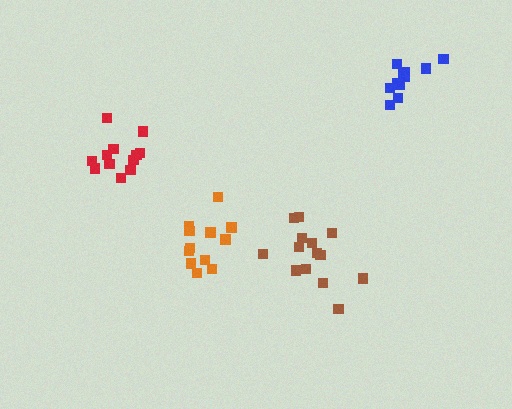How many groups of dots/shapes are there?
There are 4 groups.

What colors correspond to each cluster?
The clusters are colored: red, blue, orange, brown.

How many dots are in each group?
Group 1: 12 dots, Group 2: 11 dots, Group 3: 12 dots, Group 4: 14 dots (49 total).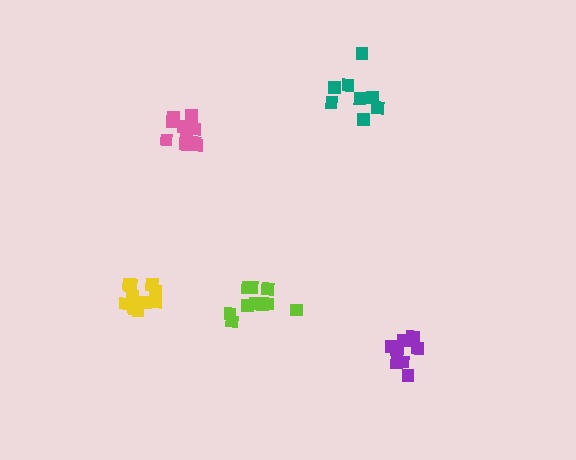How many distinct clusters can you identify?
There are 5 distinct clusters.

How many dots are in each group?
Group 1: 8 dots, Group 2: 12 dots, Group 3: 10 dots, Group 4: 13 dots, Group 5: 11 dots (54 total).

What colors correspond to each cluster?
The clusters are colored: teal, yellow, lime, pink, purple.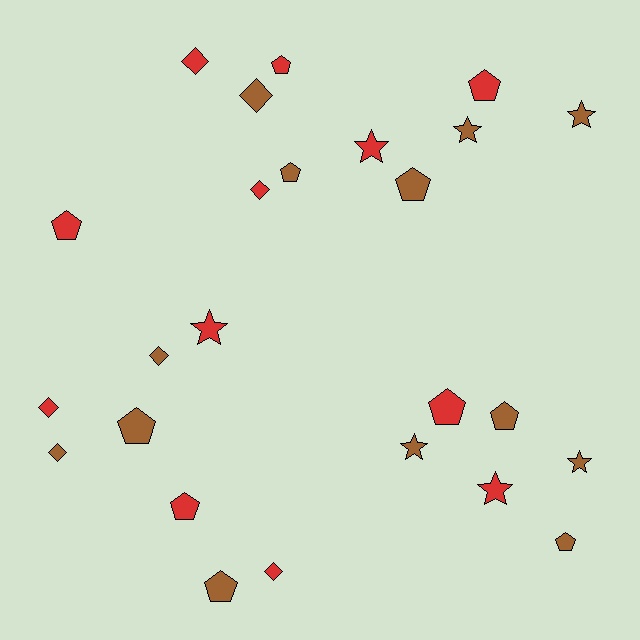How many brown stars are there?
There are 4 brown stars.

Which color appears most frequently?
Brown, with 13 objects.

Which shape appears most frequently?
Pentagon, with 11 objects.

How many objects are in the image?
There are 25 objects.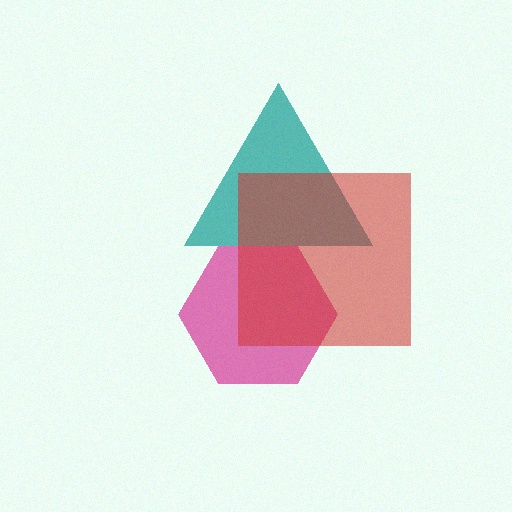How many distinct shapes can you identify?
There are 3 distinct shapes: a teal triangle, a magenta hexagon, a red square.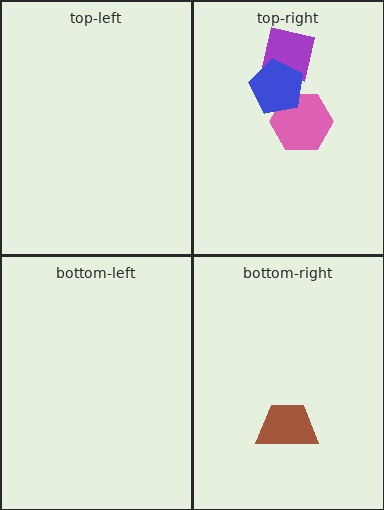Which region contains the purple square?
The top-right region.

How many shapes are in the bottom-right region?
1.